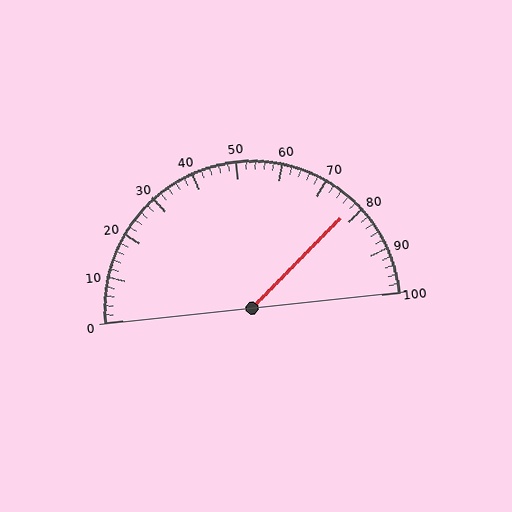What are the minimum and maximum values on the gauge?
The gauge ranges from 0 to 100.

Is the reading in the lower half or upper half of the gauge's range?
The reading is in the upper half of the range (0 to 100).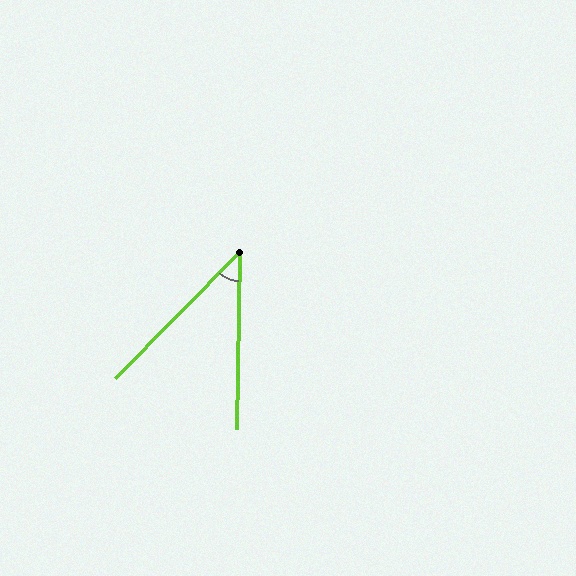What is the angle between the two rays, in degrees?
Approximately 44 degrees.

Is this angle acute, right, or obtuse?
It is acute.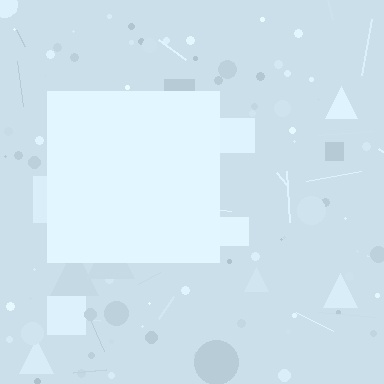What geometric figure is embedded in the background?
A square is embedded in the background.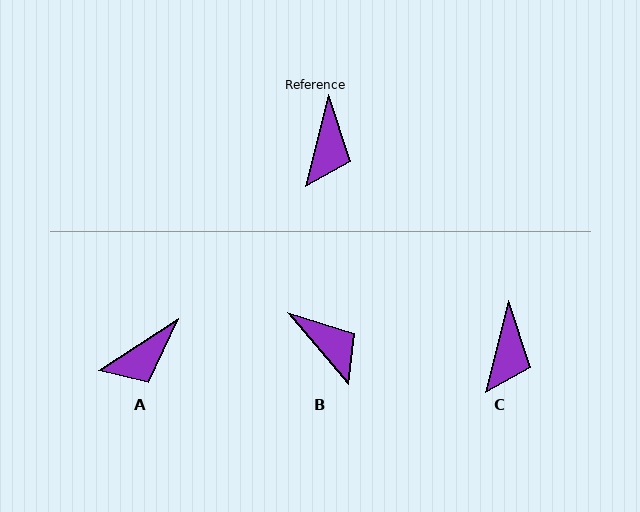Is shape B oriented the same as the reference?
No, it is off by about 54 degrees.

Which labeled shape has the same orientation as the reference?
C.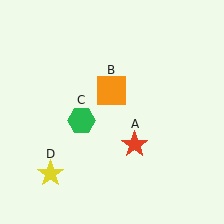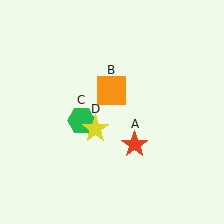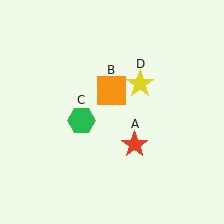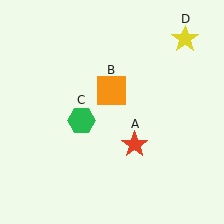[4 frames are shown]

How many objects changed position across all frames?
1 object changed position: yellow star (object D).